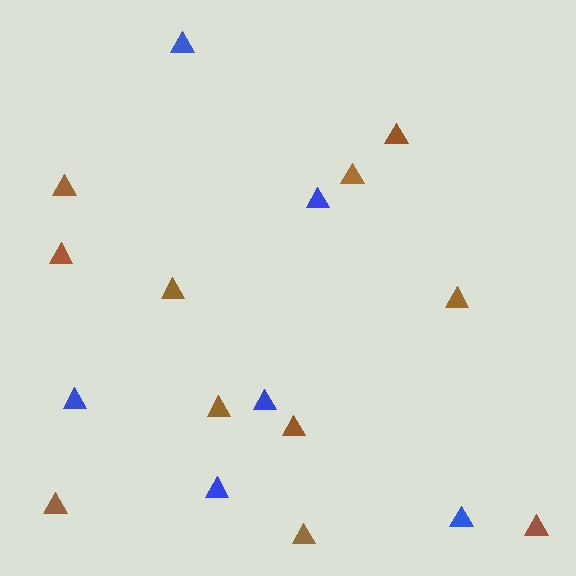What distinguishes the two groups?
There are 2 groups: one group of blue triangles (6) and one group of brown triangles (11).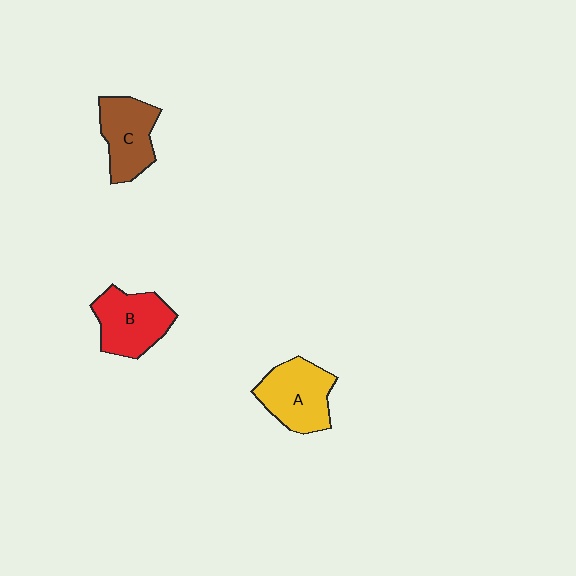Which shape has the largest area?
Shape A (yellow).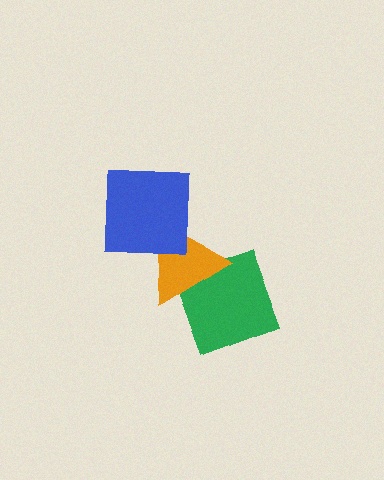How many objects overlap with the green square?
1 object overlaps with the green square.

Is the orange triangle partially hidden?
Yes, it is partially covered by another shape.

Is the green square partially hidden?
Yes, it is partially covered by another shape.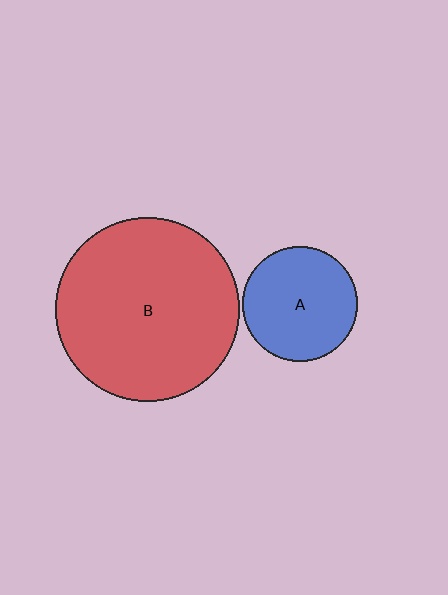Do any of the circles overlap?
No, none of the circles overlap.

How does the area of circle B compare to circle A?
Approximately 2.5 times.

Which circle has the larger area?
Circle B (red).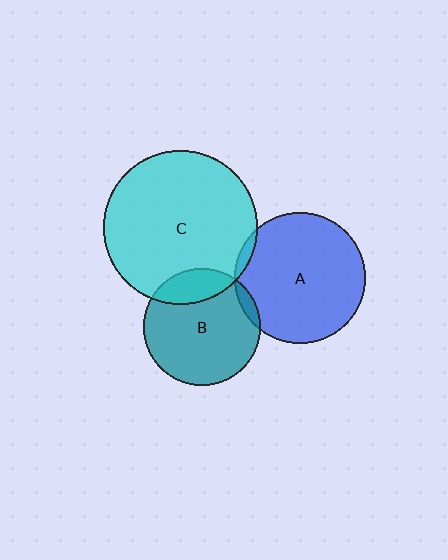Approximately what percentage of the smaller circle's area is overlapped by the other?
Approximately 5%.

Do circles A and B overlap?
Yes.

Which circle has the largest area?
Circle C (cyan).